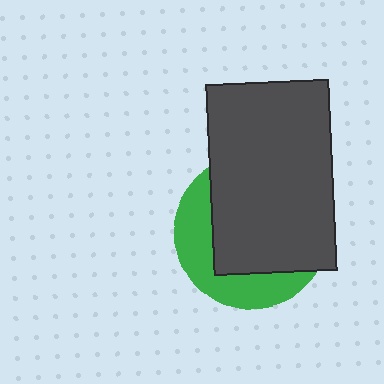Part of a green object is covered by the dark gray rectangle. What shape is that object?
It is a circle.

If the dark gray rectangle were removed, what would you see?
You would see the complete green circle.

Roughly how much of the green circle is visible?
A small part of it is visible (roughly 34%).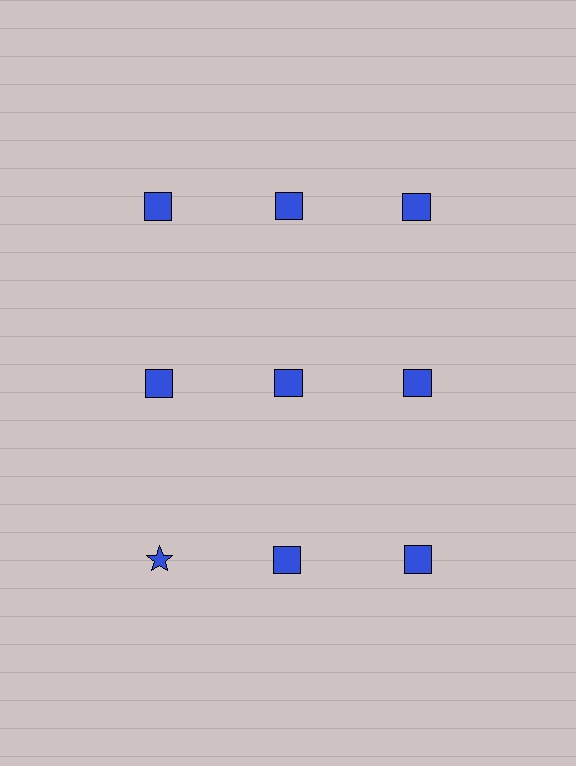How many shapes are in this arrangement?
There are 9 shapes arranged in a grid pattern.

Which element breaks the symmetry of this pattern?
The blue star in the third row, leftmost column breaks the symmetry. All other shapes are blue squares.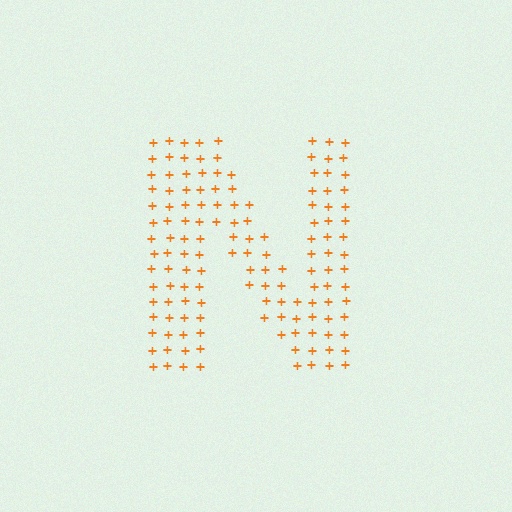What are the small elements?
The small elements are plus signs.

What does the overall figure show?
The overall figure shows the letter N.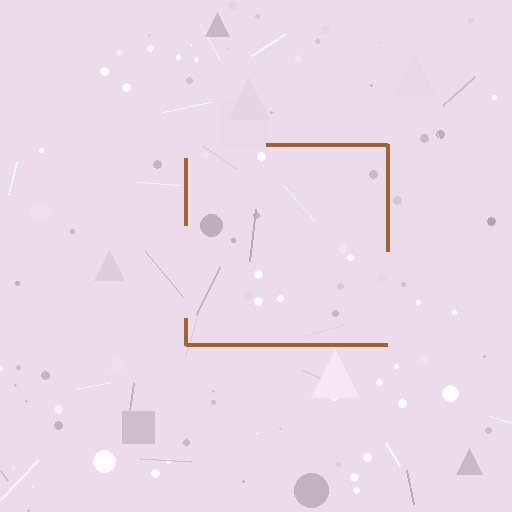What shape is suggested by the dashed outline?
The dashed outline suggests a square.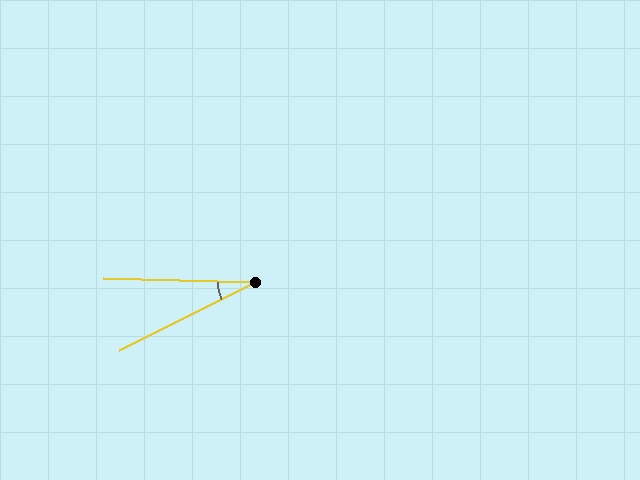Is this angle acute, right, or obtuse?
It is acute.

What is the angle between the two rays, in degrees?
Approximately 28 degrees.